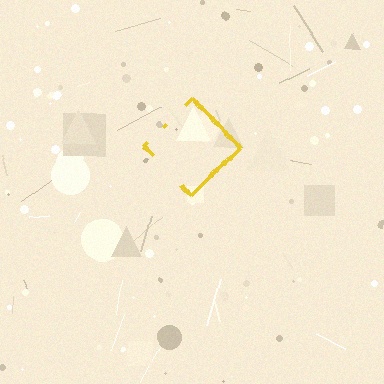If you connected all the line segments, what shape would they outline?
They would outline a diamond.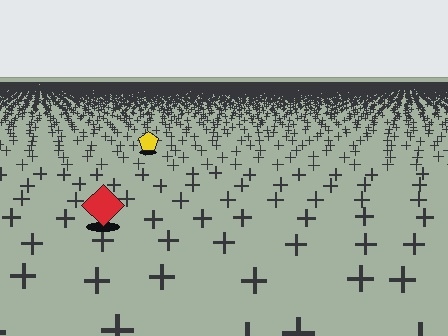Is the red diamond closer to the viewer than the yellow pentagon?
Yes. The red diamond is closer — you can tell from the texture gradient: the ground texture is coarser near it.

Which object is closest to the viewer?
The red diamond is closest. The texture marks near it are larger and more spread out.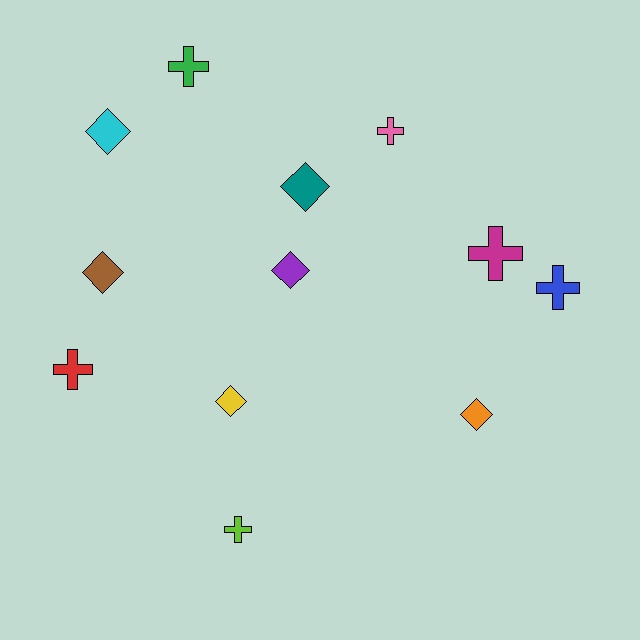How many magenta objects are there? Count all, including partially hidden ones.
There is 1 magenta object.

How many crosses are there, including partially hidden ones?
There are 6 crosses.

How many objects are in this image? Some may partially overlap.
There are 12 objects.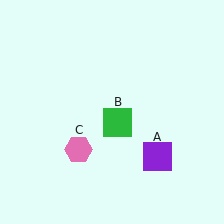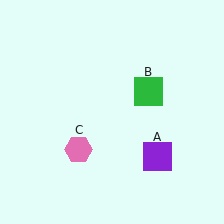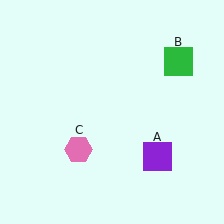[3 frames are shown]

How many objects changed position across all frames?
1 object changed position: green square (object B).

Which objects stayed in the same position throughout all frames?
Purple square (object A) and pink hexagon (object C) remained stationary.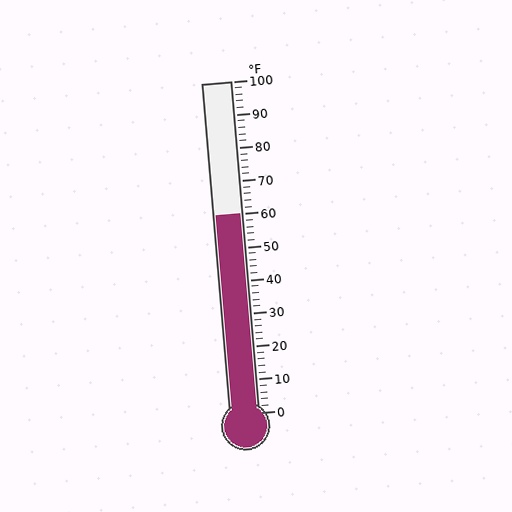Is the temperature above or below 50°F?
The temperature is above 50°F.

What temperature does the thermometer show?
The thermometer shows approximately 60°F.